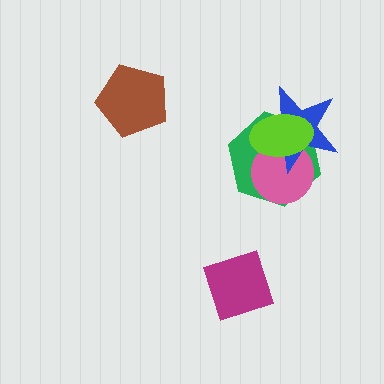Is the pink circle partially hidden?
Yes, it is partially covered by another shape.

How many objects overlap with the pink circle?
3 objects overlap with the pink circle.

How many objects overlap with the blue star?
3 objects overlap with the blue star.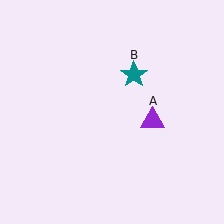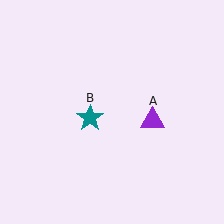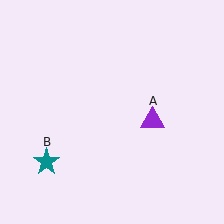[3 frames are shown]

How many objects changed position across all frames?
1 object changed position: teal star (object B).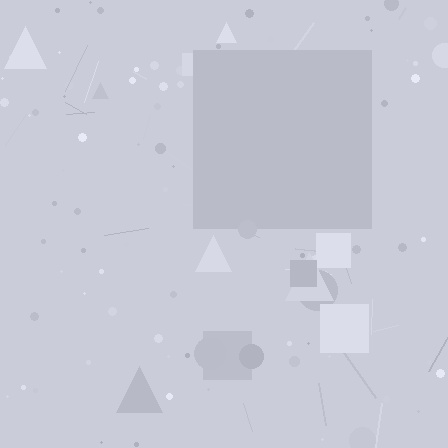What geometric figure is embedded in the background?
A square is embedded in the background.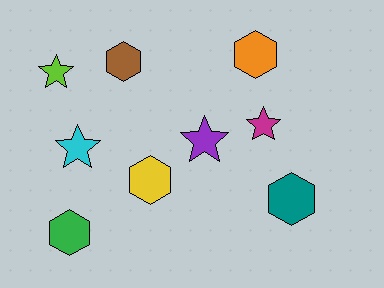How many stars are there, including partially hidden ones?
There are 4 stars.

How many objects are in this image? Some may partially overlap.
There are 9 objects.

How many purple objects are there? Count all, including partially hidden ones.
There is 1 purple object.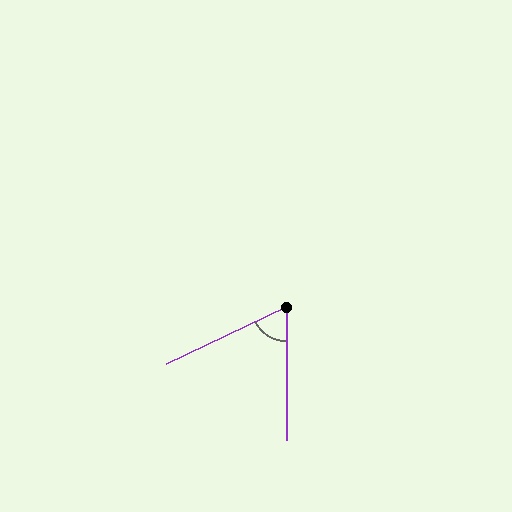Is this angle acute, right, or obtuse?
It is acute.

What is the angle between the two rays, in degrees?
Approximately 64 degrees.